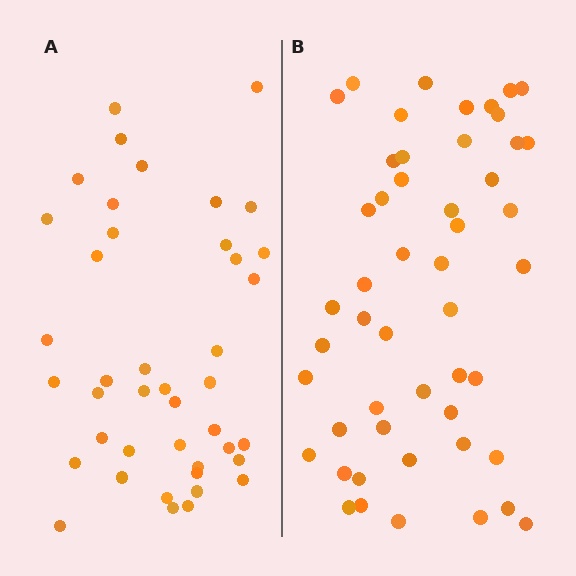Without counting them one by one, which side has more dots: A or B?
Region B (the right region) has more dots.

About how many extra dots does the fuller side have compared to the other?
Region B has roughly 8 or so more dots than region A.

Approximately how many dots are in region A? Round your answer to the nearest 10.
About 40 dots. (The exact count is 42, which rounds to 40.)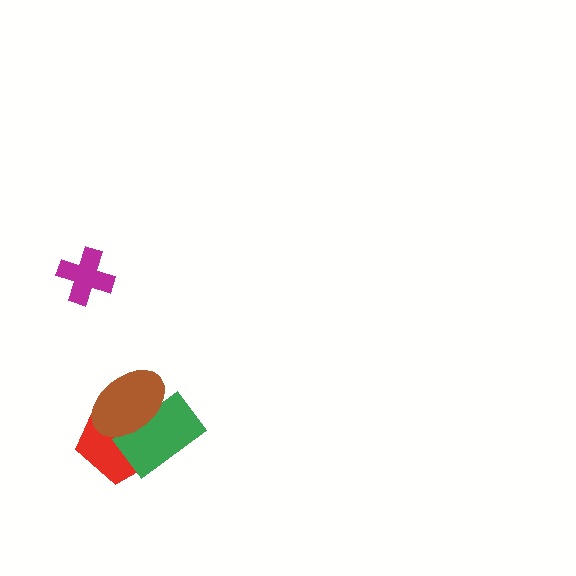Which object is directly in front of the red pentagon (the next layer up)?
The green rectangle is directly in front of the red pentagon.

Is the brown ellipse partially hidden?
No, no other shape covers it.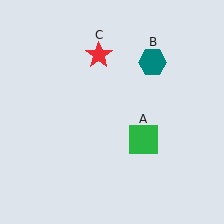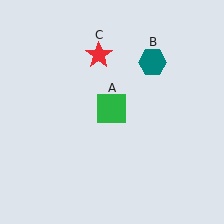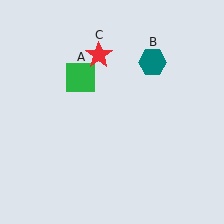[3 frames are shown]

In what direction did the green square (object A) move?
The green square (object A) moved up and to the left.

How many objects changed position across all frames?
1 object changed position: green square (object A).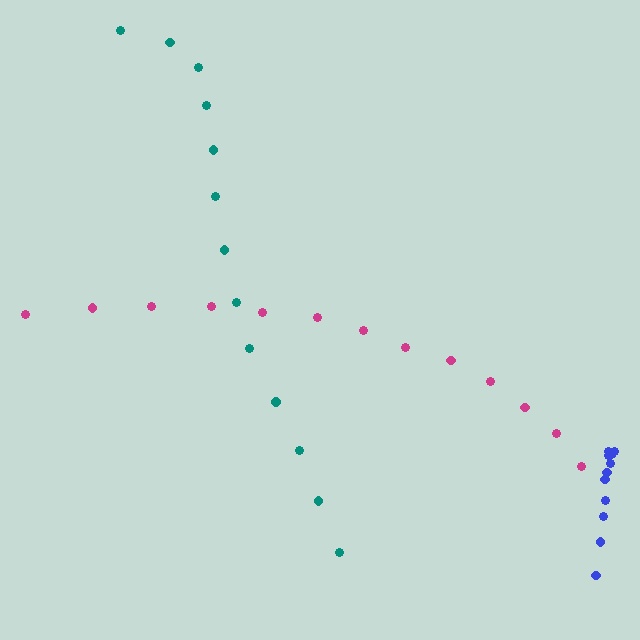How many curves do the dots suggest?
There are 3 distinct paths.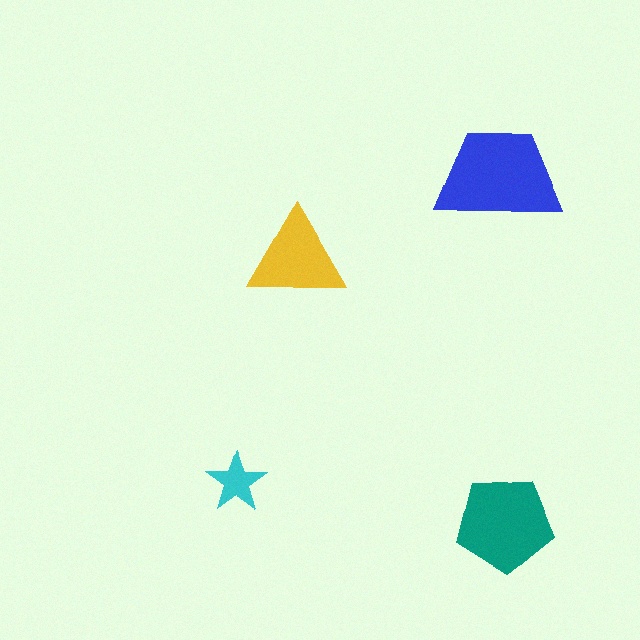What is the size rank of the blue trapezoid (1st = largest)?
1st.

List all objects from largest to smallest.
The blue trapezoid, the teal pentagon, the yellow triangle, the cyan star.